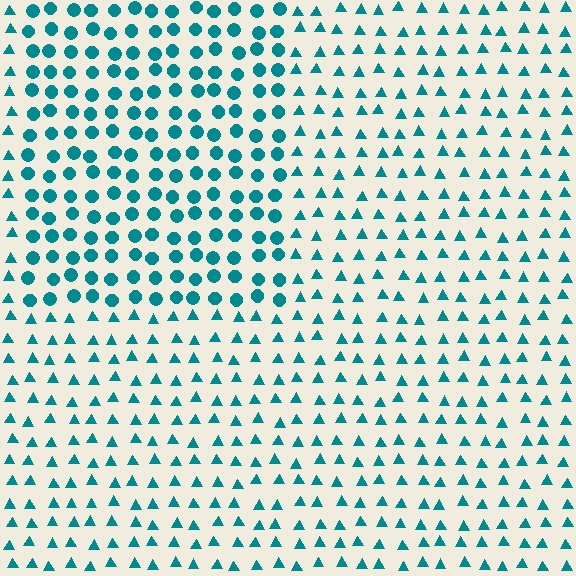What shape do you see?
I see a rectangle.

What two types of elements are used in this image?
The image uses circles inside the rectangle region and triangles outside it.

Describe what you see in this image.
The image is filled with small teal elements arranged in a uniform grid. A rectangle-shaped region contains circles, while the surrounding area contains triangles. The boundary is defined purely by the change in element shape.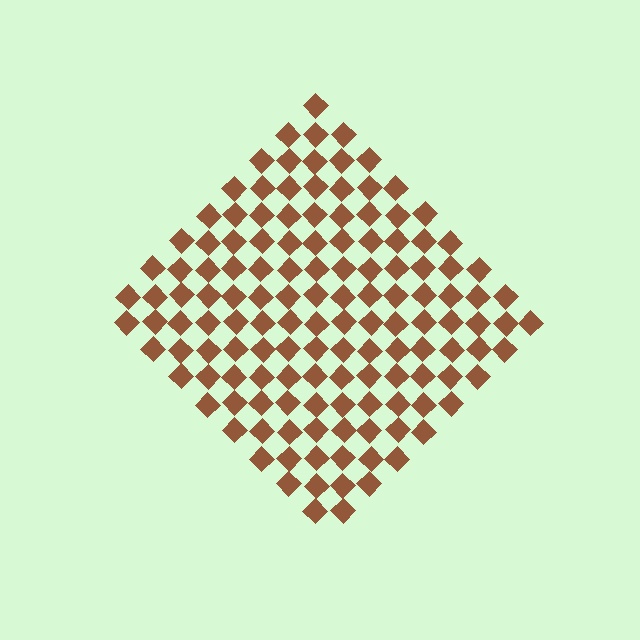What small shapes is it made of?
It is made of small diamonds.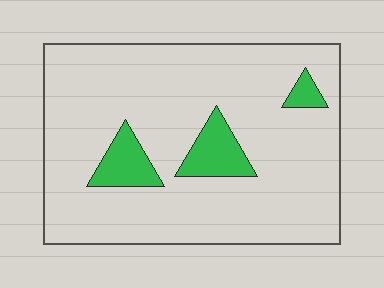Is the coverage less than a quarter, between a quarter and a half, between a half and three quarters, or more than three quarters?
Less than a quarter.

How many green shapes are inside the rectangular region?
3.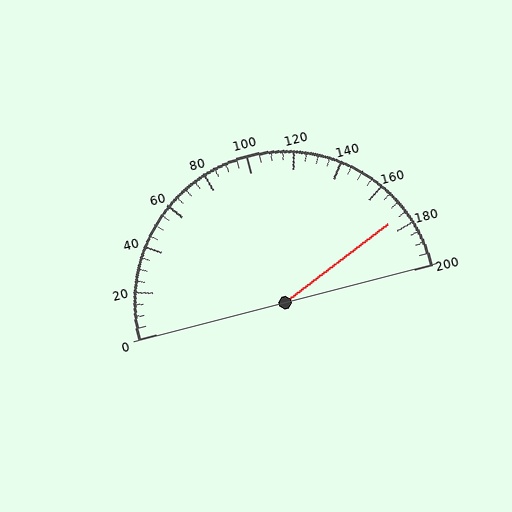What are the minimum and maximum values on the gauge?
The gauge ranges from 0 to 200.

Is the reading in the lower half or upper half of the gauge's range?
The reading is in the upper half of the range (0 to 200).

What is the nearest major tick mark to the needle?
The nearest major tick mark is 180.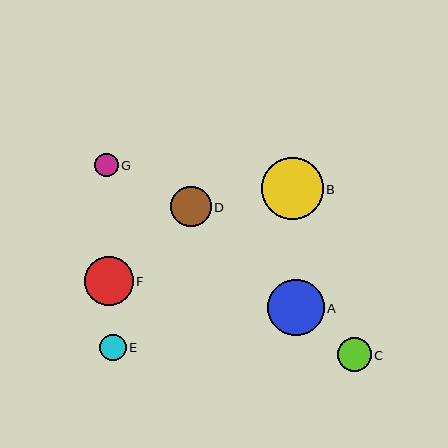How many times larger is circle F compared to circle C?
Circle F is approximately 1.5 times the size of circle C.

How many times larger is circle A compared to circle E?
Circle A is approximately 2.1 times the size of circle E.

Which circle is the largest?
Circle B is the largest with a size of approximately 61 pixels.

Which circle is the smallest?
Circle G is the smallest with a size of approximately 24 pixels.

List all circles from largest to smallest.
From largest to smallest: B, A, F, D, C, E, G.